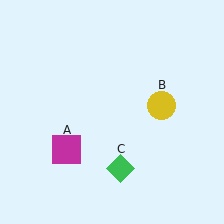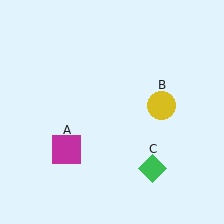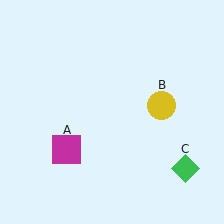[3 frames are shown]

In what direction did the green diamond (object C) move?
The green diamond (object C) moved right.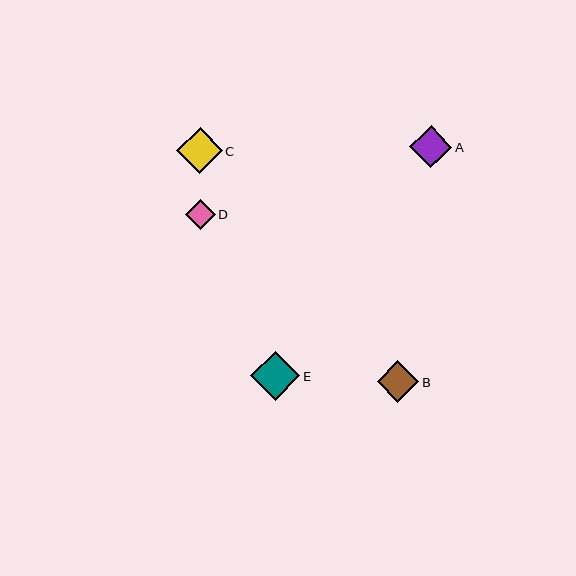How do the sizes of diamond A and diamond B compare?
Diamond A and diamond B are approximately the same size.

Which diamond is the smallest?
Diamond D is the smallest with a size of approximately 29 pixels.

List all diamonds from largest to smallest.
From largest to smallest: E, C, A, B, D.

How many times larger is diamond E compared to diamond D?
Diamond E is approximately 1.7 times the size of diamond D.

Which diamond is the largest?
Diamond E is the largest with a size of approximately 49 pixels.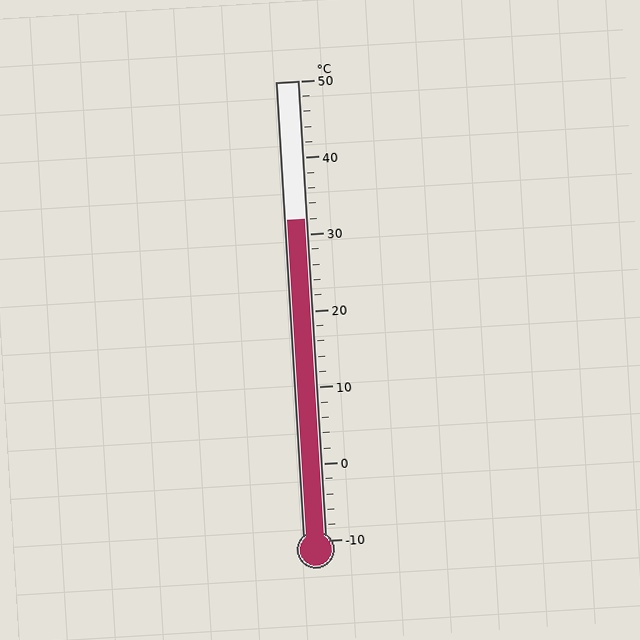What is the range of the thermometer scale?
The thermometer scale ranges from -10°C to 50°C.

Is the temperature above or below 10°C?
The temperature is above 10°C.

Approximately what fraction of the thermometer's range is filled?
The thermometer is filled to approximately 70% of its range.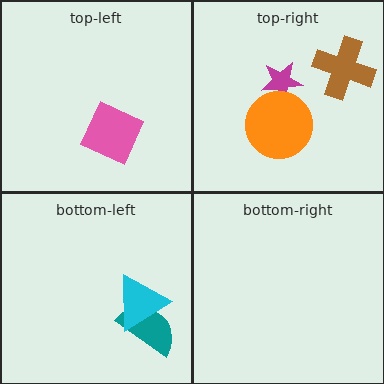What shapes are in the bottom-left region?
The teal semicircle, the cyan triangle.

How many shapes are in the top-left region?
1.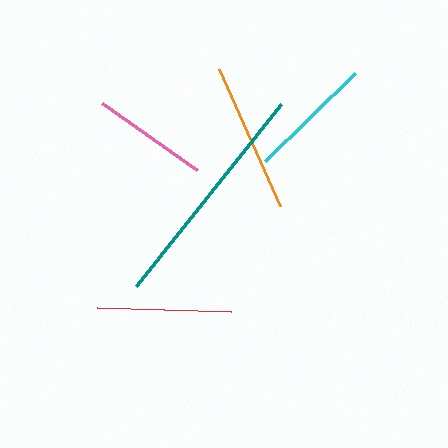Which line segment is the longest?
The teal line is the longest at approximately 232 pixels.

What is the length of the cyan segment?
The cyan segment is approximately 126 pixels long.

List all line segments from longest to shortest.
From longest to shortest: teal, orange, red, cyan, pink.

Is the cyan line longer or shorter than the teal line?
The teal line is longer than the cyan line.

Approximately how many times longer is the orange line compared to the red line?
The orange line is approximately 1.1 times the length of the red line.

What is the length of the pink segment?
The pink segment is approximately 116 pixels long.